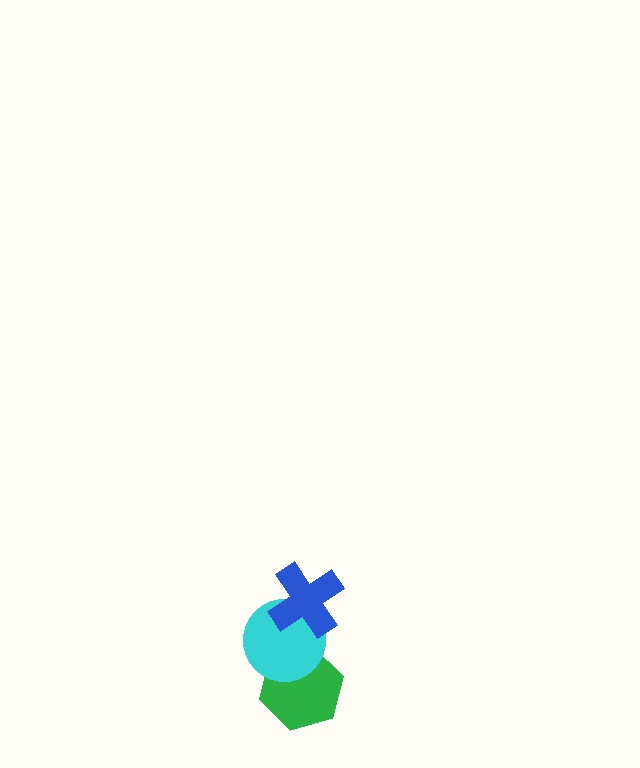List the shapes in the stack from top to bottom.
From top to bottom: the blue cross, the cyan circle, the green hexagon.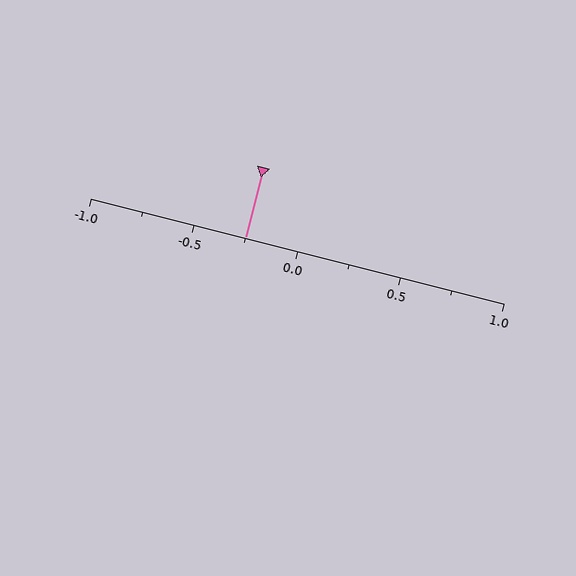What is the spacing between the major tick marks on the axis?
The major ticks are spaced 0.5 apart.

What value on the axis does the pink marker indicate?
The marker indicates approximately -0.25.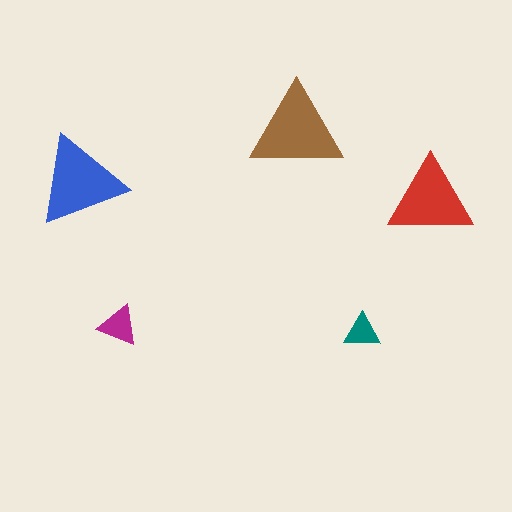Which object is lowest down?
The teal triangle is bottommost.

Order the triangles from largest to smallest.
the brown one, the blue one, the red one, the magenta one, the teal one.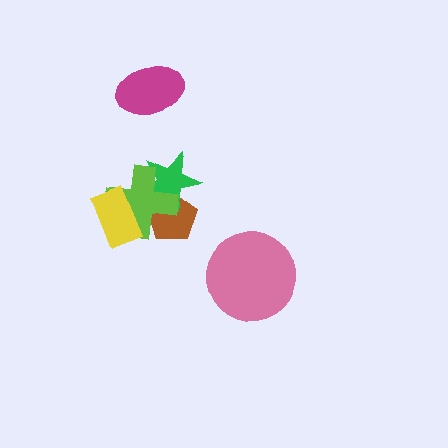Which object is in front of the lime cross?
The yellow rectangle is in front of the lime cross.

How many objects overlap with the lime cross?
3 objects overlap with the lime cross.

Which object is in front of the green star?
The lime cross is in front of the green star.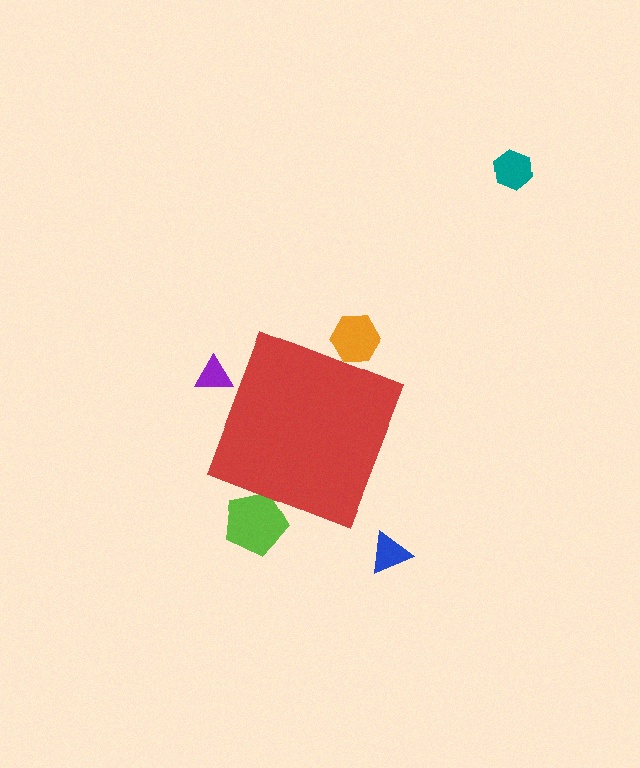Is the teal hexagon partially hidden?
No, the teal hexagon is fully visible.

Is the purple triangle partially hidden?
Yes, the purple triangle is partially hidden behind the red diamond.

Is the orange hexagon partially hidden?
Yes, the orange hexagon is partially hidden behind the red diamond.